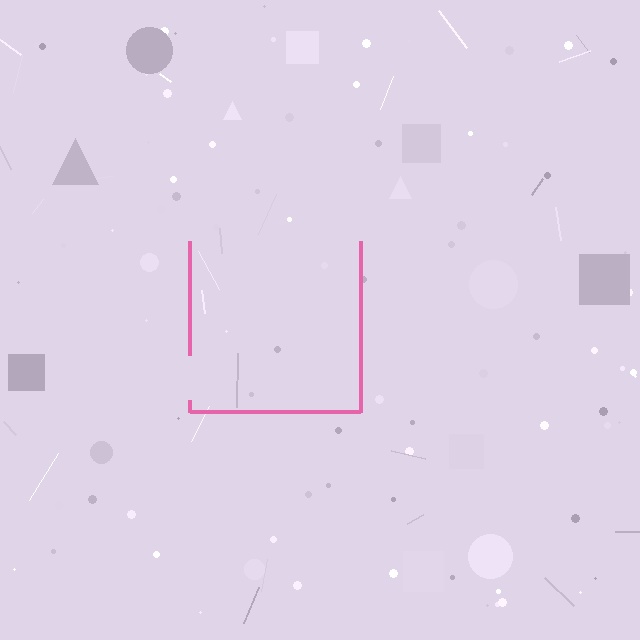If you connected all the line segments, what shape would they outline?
They would outline a square.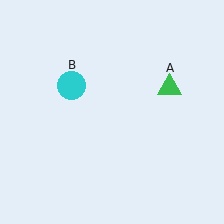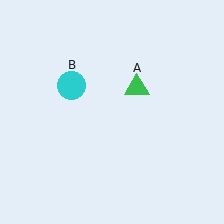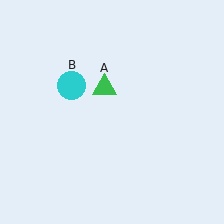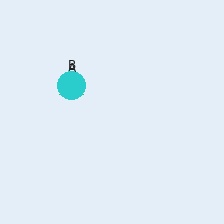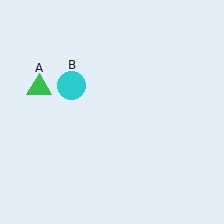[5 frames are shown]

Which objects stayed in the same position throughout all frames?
Cyan circle (object B) remained stationary.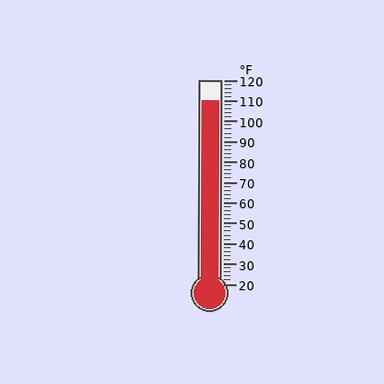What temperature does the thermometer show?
The thermometer shows approximately 110°F.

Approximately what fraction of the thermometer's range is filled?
The thermometer is filled to approximately 90% of its range.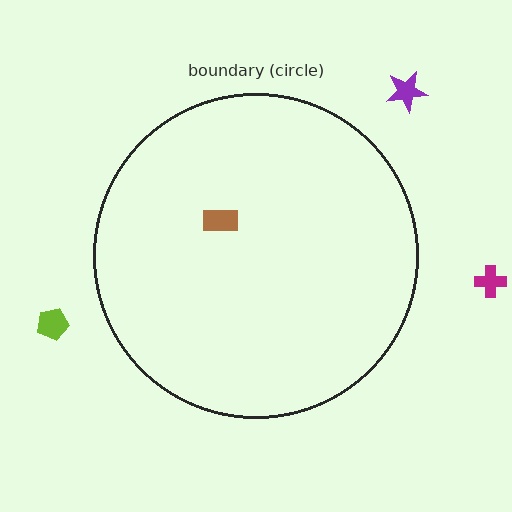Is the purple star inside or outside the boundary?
Outside.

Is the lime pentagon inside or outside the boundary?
Outside.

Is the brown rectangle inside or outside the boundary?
Inside.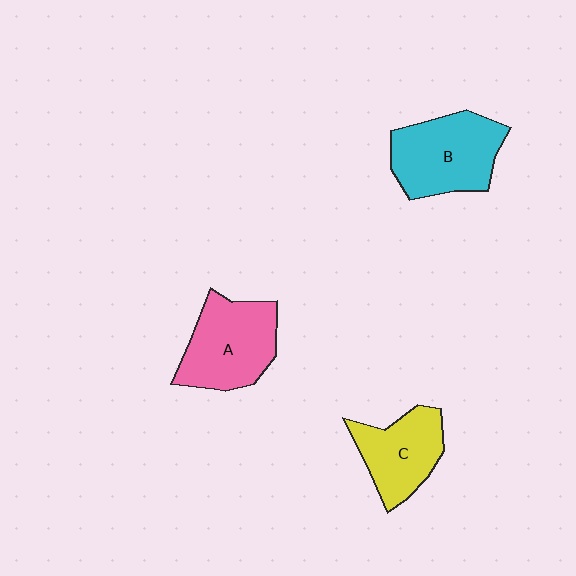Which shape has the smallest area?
Shape C (yellow).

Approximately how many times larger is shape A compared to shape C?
Approximately 1.2 times.